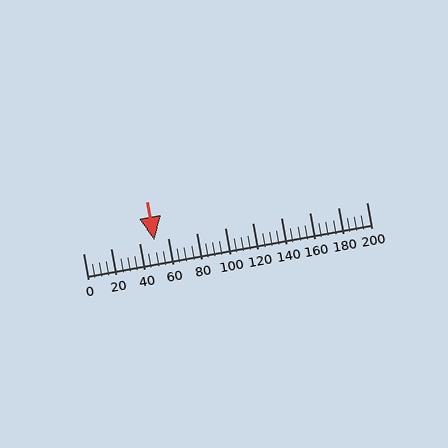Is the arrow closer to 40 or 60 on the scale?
The arrow is closer to 60.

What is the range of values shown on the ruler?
The ruler shows values from 0 to 200.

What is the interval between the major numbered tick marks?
The major tick marks are spaced 20 units apart.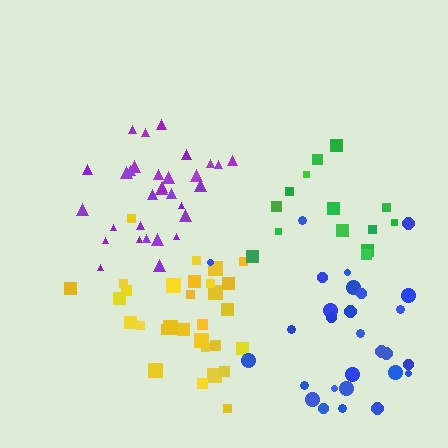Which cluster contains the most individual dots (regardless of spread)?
Purple (31).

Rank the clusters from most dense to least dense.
purple, yellow, green, blue.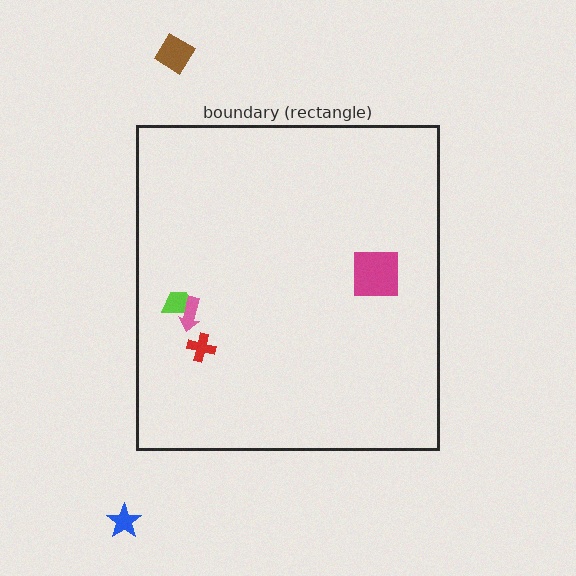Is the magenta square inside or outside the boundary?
Inside.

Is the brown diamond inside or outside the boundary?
Outside.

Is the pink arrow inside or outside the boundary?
Inside.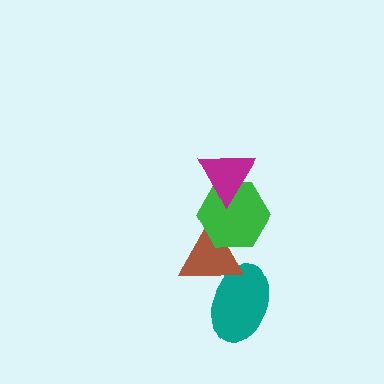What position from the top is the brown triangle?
The brown triangle is 3rd from the top.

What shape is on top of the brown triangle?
The green hexagon is on top of the brown triangle.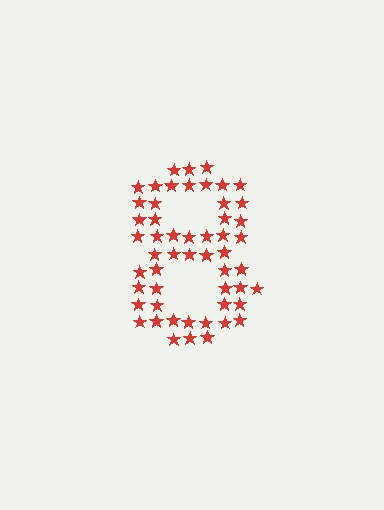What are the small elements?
The small elements are stars.